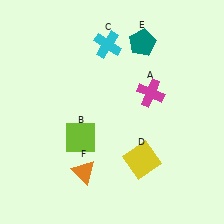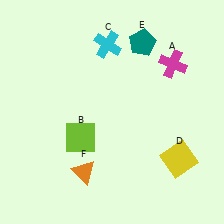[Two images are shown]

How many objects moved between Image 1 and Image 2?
2 objects moved between the two images.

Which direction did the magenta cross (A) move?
The magenta cross (A) moved up.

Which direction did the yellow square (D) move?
The yellow square (D) moved right.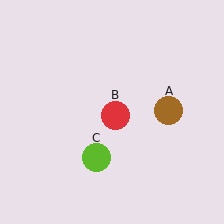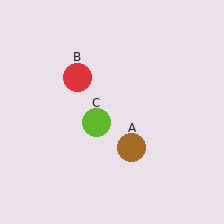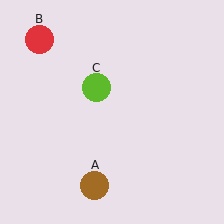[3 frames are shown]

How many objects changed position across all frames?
3 objects changed position: brown circle (object A), red circle (object B), lime circle (object C).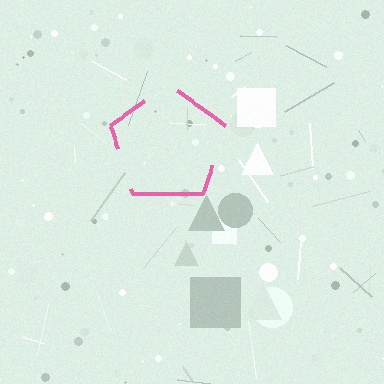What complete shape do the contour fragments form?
The contour fragments form a pentagon.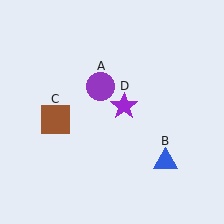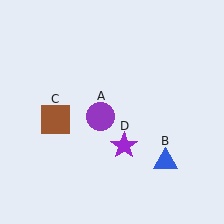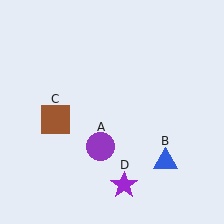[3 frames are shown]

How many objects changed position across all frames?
2 objects changed position: purple circle (object A), purple star (object D).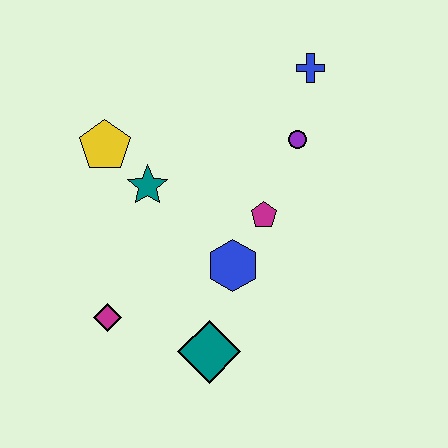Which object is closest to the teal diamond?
The blue hexagon is closest to the teal diamond.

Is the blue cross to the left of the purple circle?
No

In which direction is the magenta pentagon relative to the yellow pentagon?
The magenta pentagon is to the right of the yellow pentagon.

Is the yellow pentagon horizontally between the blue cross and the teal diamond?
No